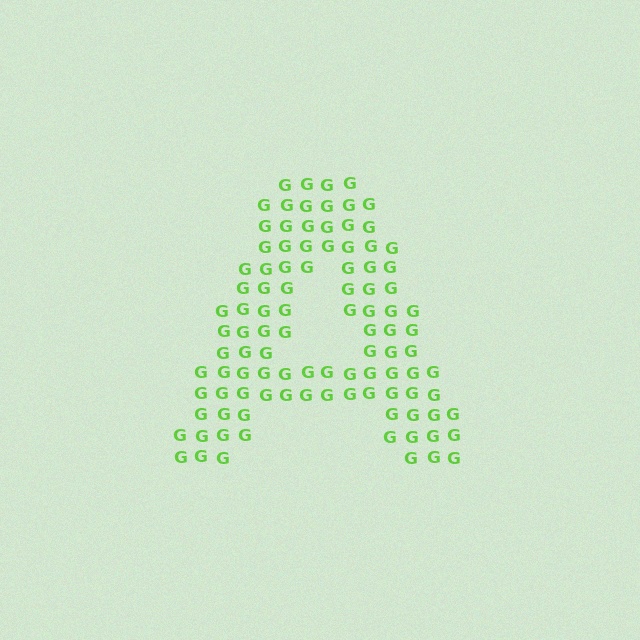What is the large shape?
The large shape is the letter A.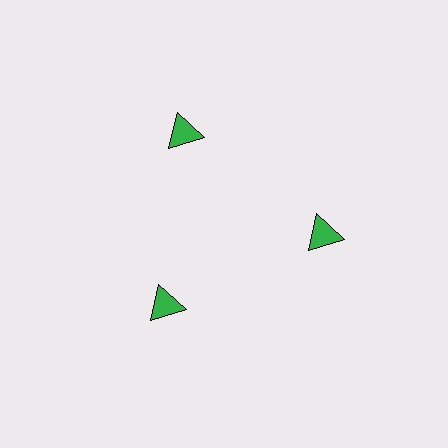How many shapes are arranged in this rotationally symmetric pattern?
There are 3 shapes, arranged in 3 groups of 1.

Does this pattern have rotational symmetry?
Yes, this pattern has 3-fold rotational symmetry. It looks the same after rotating 120 degrees around the center.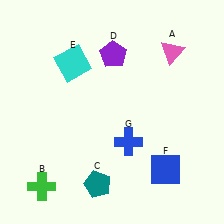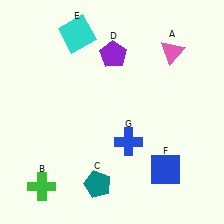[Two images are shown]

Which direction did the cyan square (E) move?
The cyan square (E) moved up.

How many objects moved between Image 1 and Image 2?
1 object moved between the two images.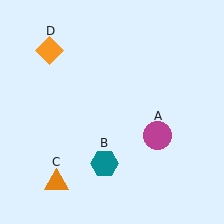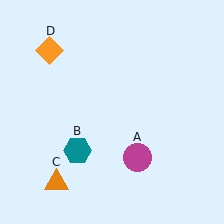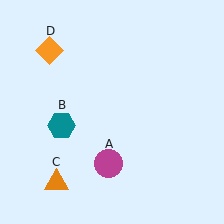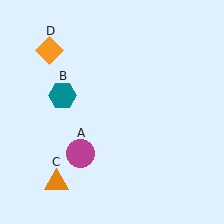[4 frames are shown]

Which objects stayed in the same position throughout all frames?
Orange triangle (object C) and orange diamond (object D) remained stationary.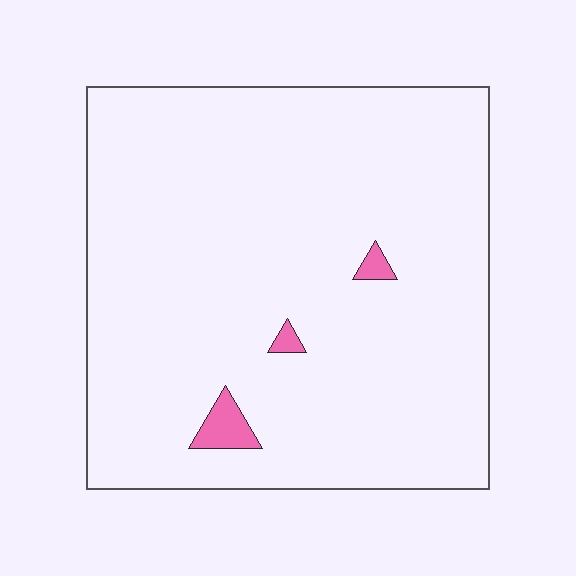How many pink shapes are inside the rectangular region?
3.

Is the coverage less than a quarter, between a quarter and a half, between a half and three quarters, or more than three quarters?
Less than a quarter.